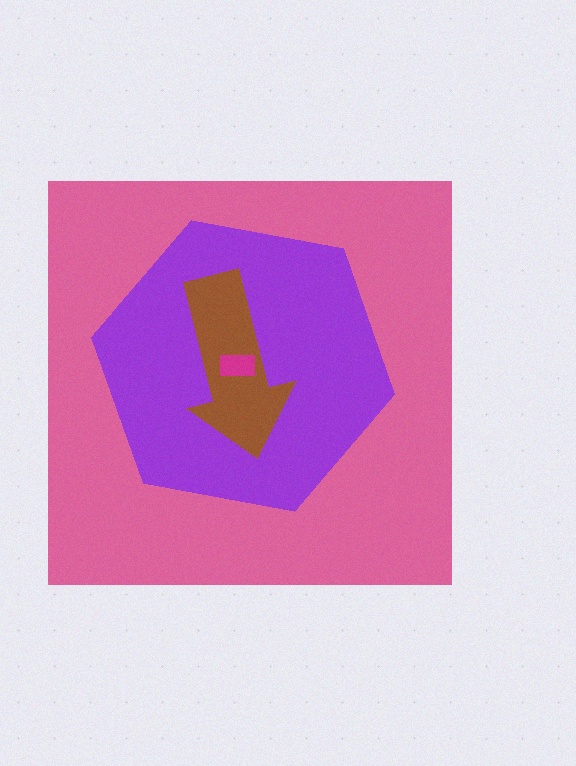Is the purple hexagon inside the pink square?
Yes.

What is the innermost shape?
The magenta rectangle.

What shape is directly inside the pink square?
The purple hexagon.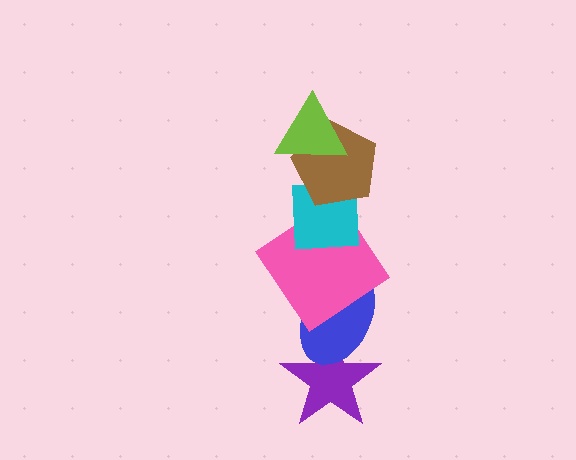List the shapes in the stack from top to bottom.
From top to bottom: the lime triangle, the brown pentagon, the cyan square, the pink diamond, the blue ellipse, the purple star.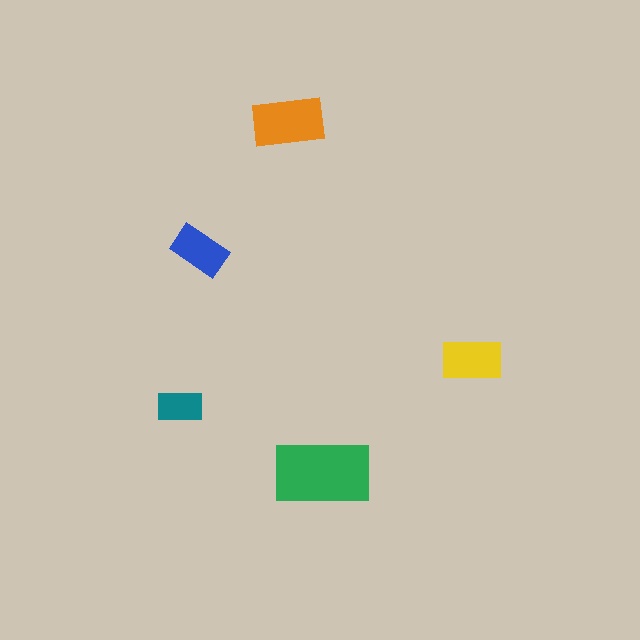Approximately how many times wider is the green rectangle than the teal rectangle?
About 2 times wider.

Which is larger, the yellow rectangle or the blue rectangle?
The yellow one.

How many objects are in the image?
There are 5 objects in the image.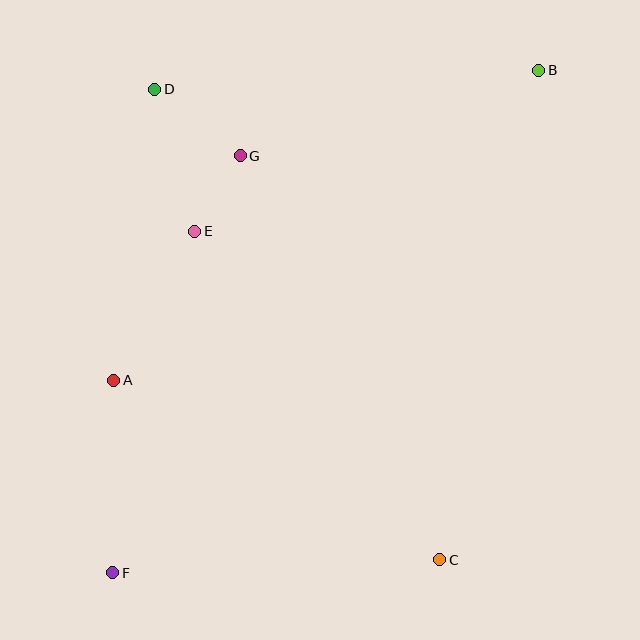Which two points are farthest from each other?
Points B and F are farthest from each other.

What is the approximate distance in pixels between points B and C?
The distance between B and C is approximately 499 pixels.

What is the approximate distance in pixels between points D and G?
The distance between D and G is approximately 109 pixels.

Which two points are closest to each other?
Points E and G are closest to each other.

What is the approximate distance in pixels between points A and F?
The distance between A and F is approximately 193 pixels.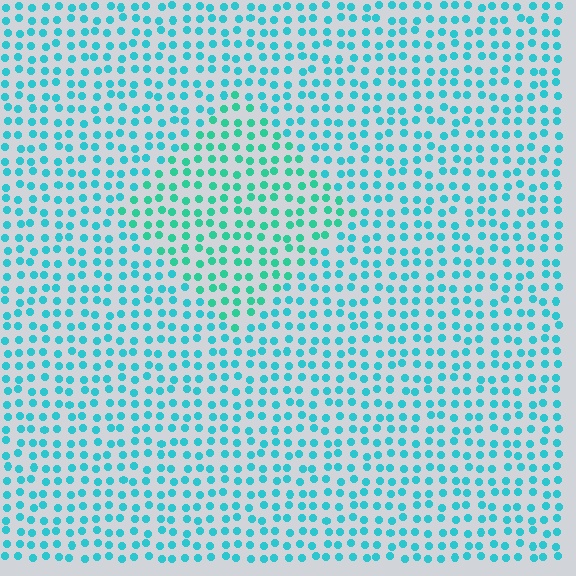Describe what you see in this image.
The image is filled with small cyan elements in a uniform arrangement. A diamond-shaped region is visible where the elements are tinted to a slightly different hue, forming a subtle color boundary.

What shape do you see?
I see a diamond.